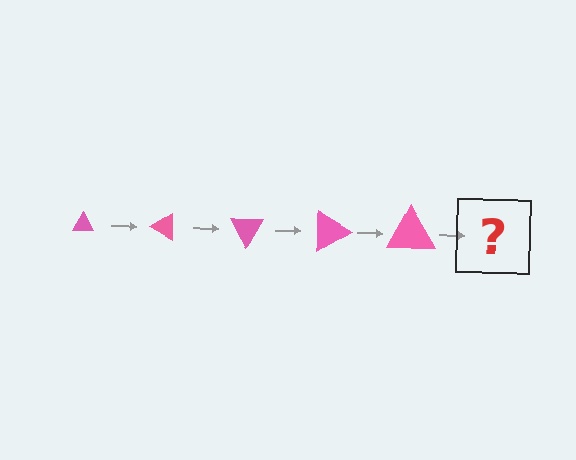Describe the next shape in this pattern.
It should be a triangle, larger than the previous one and rotated 150 degrees from the start.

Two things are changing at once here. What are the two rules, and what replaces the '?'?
The two rules are that the triangle grows larger each step and it rotates 30 degrees each step. The '?' should be a triangle, larger than the previous one and rotated 150 degrees from the start.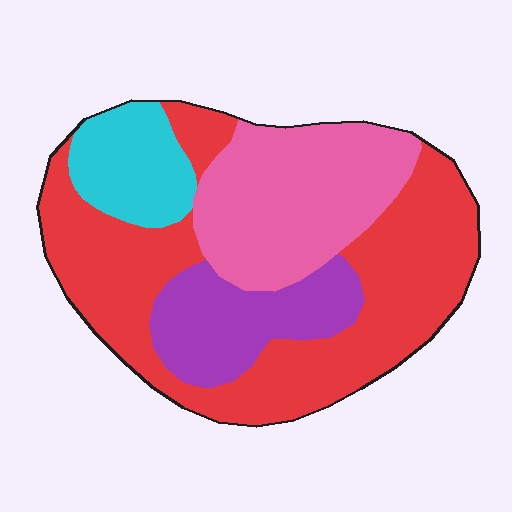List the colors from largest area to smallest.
From largest to smallest: red, pink, purple, cyan.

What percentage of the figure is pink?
Pink covers roughly 25% of the figure.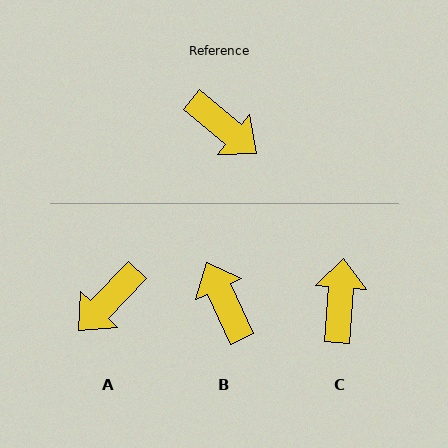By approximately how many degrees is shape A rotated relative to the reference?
Approximately 95 degrees clockwise.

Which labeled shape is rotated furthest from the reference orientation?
B, about 154 degrees away.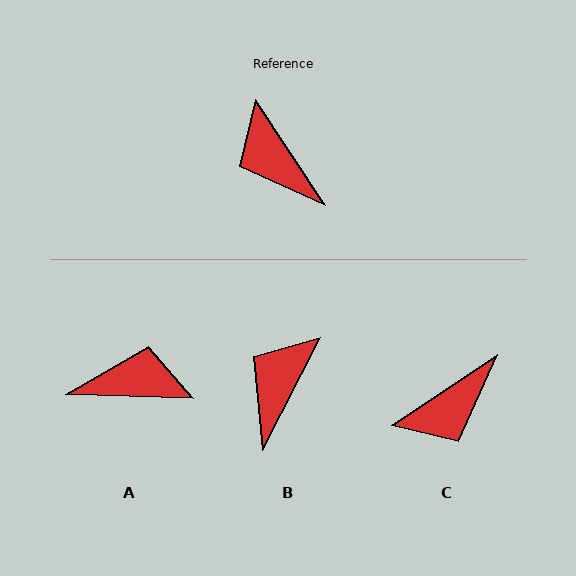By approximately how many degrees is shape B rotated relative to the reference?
Approximately 60 degrees clockwise.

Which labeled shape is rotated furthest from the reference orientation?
A, about 126 degrees away.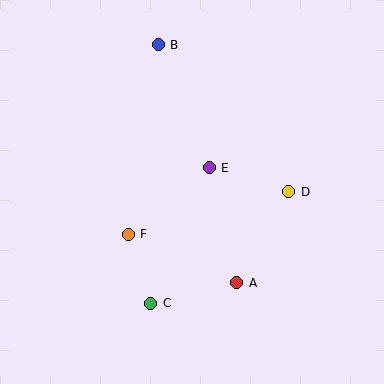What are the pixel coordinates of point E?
Point E is at (209, 168).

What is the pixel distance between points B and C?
The distance between B and C is 259 pixels.